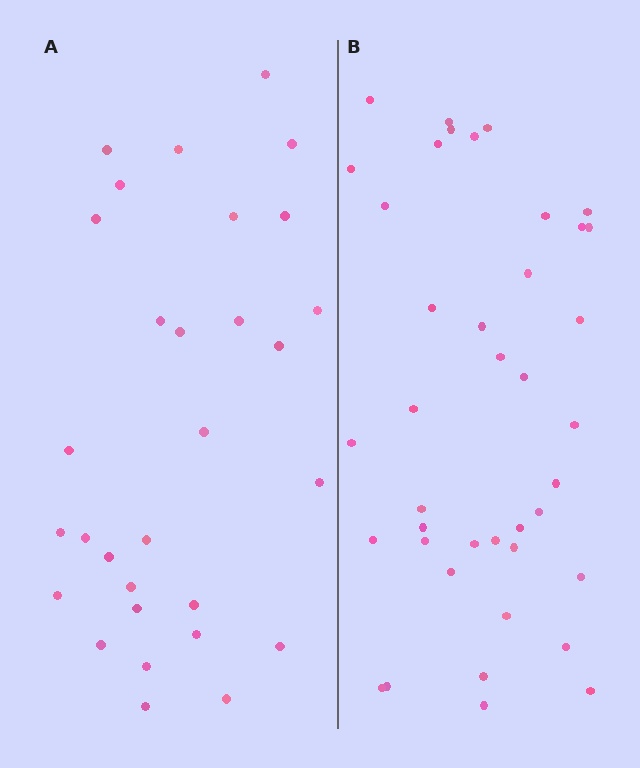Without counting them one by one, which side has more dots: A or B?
Region B (the right region) has more dots.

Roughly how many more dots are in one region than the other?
Region B has roughly 10 or so more dots than region A.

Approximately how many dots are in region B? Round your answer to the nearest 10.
About 40 dots.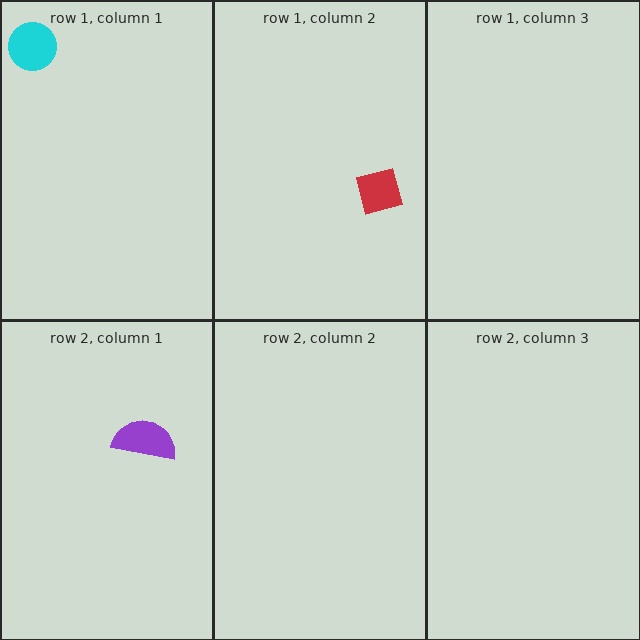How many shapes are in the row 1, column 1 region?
1.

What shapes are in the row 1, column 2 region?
The red square.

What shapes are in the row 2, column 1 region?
The purple semicircle.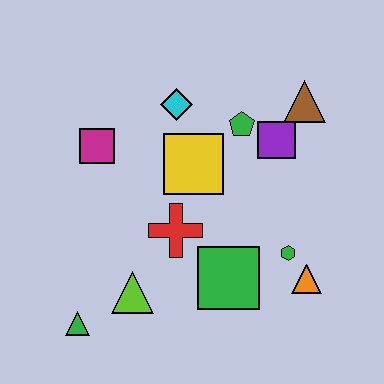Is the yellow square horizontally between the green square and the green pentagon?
No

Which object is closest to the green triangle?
The lime triangle is closest to the green triangle.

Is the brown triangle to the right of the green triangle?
Yes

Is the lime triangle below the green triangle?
No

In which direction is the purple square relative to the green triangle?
The purple square is to the right of the green triangle.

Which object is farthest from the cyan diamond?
The green triangle is farthest from the cyan diamond.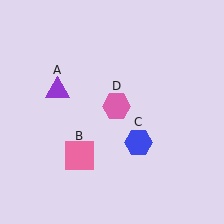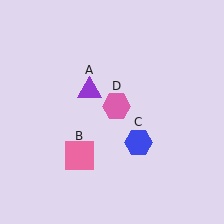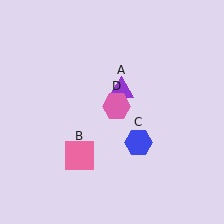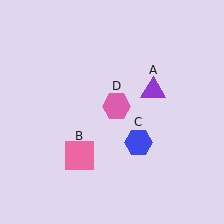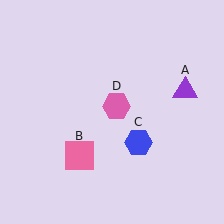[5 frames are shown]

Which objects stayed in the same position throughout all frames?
Pink square (object B) and blue hexagon (object C) and pink hexagon (object D) remained stationary.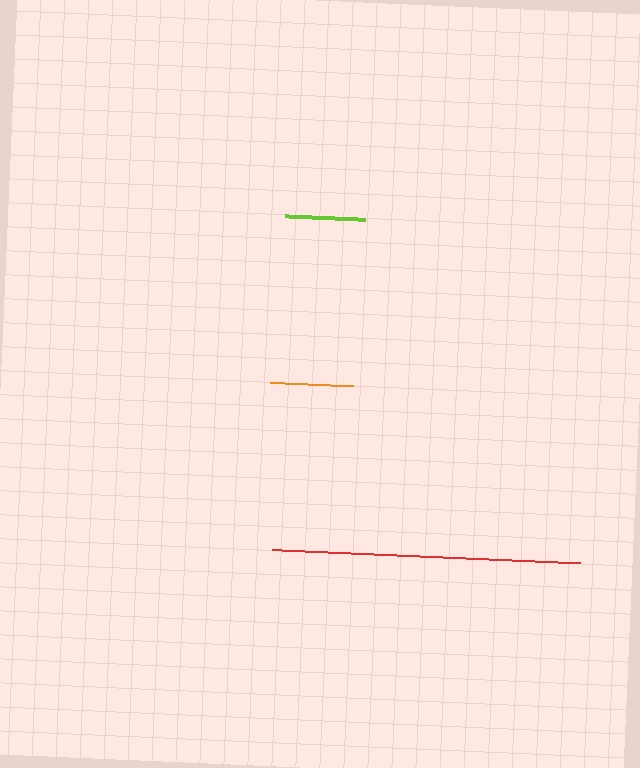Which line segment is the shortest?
The lime line is the shortest at approximately 80 pixels.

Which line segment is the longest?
The red line is the longest at approximately 309 pixels.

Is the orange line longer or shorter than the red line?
The red line is longer than the orange line.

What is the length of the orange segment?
The orange segment is approximately 83 pixels long.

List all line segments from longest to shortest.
From longest to shortest: red, orange, lime.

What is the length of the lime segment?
The lime segment is approximately 80 pixels long.